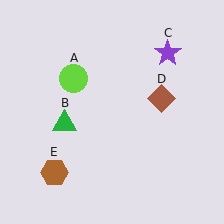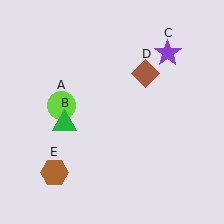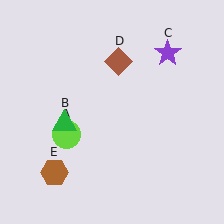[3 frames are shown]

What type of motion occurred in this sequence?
The lime circle (object A), brown diamond (object D) rotated counterclockwise around the center of the scene.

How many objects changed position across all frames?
2 objects changed position: lime circle (object A), brown diamond (object D).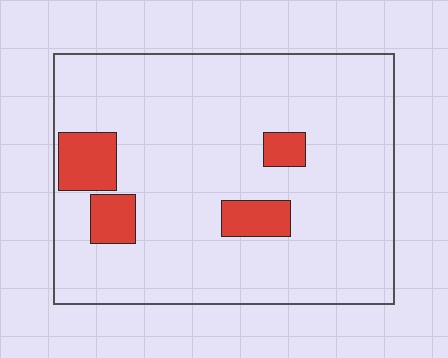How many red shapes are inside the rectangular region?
4.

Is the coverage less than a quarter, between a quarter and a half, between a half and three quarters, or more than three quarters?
Less than a quarter.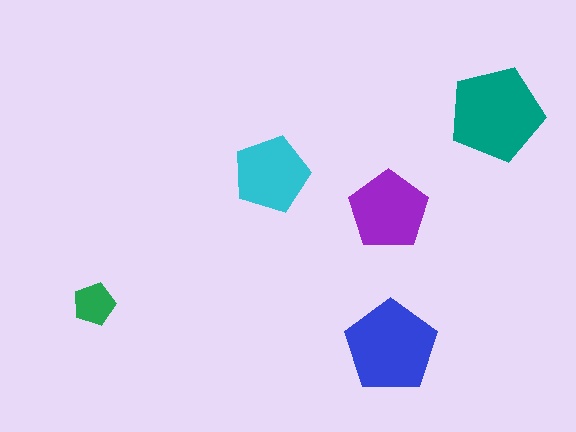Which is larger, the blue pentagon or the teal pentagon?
The teal one.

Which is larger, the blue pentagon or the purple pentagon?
The blue one.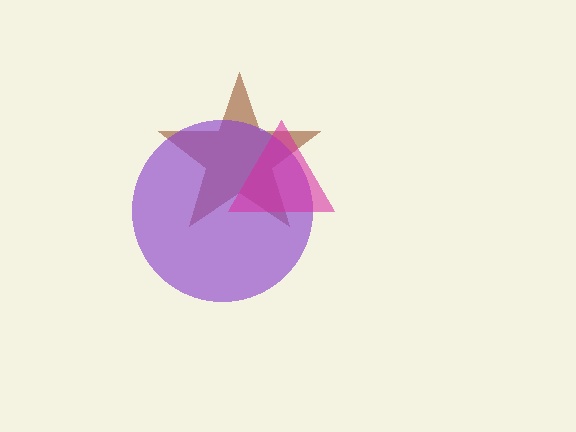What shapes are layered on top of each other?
The layered shapes are: a brown star, a purple circle, a magenta triangle.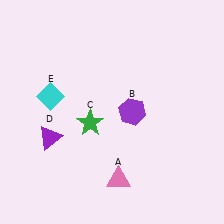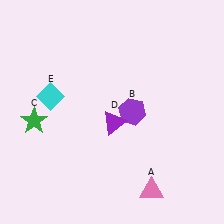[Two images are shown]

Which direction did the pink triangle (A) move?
The pink triangle (A) moved right.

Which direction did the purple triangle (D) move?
The purple triangle (D) moved right.